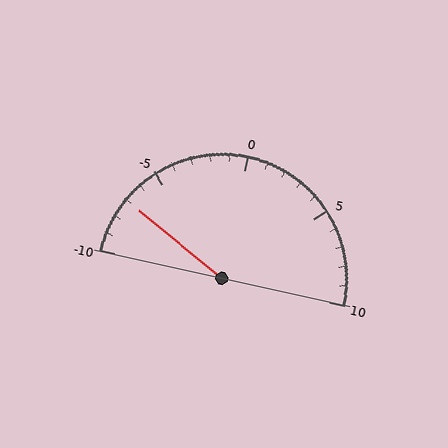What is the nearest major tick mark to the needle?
The nearest major tick mark is -5.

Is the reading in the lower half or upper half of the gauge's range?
The reading is in the lower half of the range (-10 to 10).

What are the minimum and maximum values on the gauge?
The gauge ranges from -10 to 10.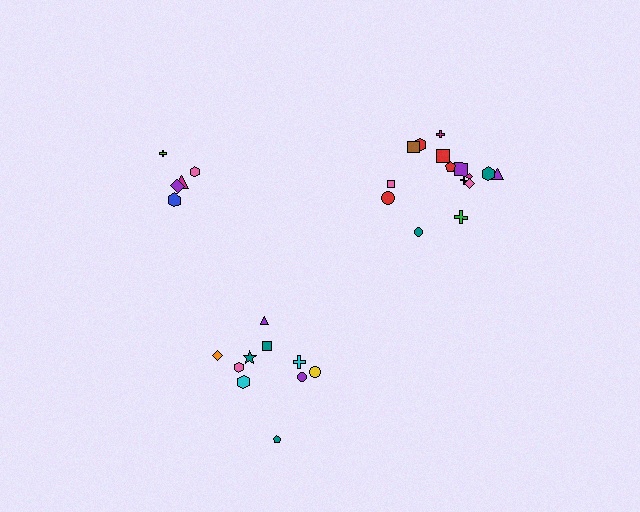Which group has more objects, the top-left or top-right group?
The top-right group.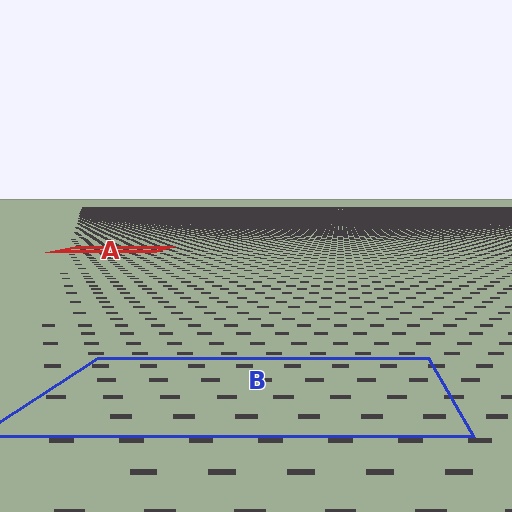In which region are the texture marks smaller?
The texture marks are smaller in region A, because it is farther away.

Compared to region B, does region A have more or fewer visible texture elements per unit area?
Region A has more texture elements per unit area — they are packed more densely because it is farther away.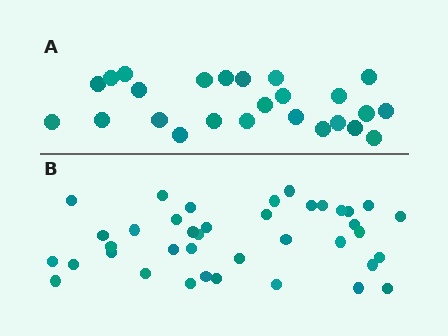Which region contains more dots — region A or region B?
Region B (the bottom region) has more dots.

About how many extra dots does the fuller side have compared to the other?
Region B has approximately 15 more dots than region A.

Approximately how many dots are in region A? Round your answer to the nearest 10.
About 20 dots. (The exact count is 25, which rounds to 20.)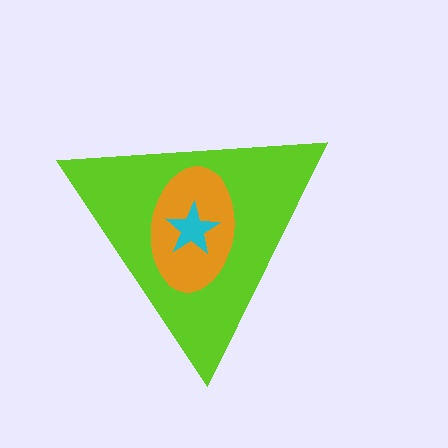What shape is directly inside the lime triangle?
The orange ellipse.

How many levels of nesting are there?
3.